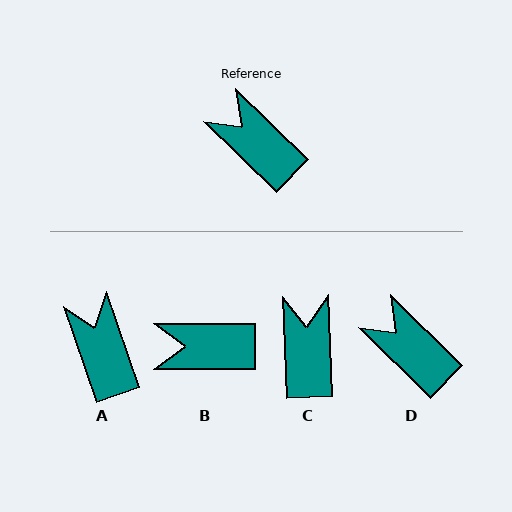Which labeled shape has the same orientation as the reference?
D.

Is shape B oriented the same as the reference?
No, it is off by about 44 degrees.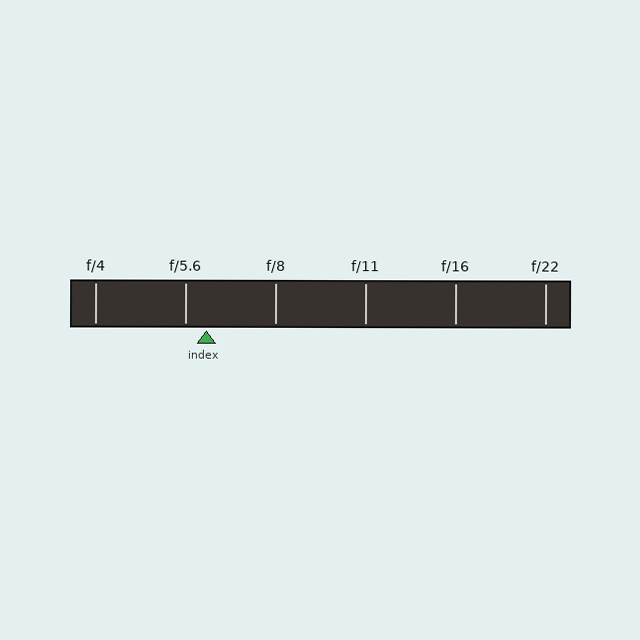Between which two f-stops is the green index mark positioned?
The index mark is between f/5.6 and f/8.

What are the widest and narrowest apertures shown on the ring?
The widest aperture shown is f/4 and the narrowest is f/22.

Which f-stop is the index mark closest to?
The index mark is closest to f/5.6.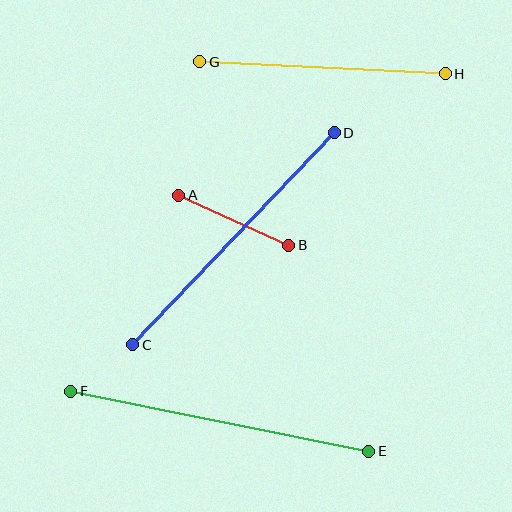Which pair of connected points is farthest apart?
Points E and F are farthest apart.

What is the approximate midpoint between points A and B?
The midpoint is at approximately (234, 220) pixels.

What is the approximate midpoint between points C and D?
The midpoint is at approximately (233, 239) pixels.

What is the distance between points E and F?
The distance is approximately 304 pixels.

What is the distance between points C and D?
The distance is approximately 293 pixels.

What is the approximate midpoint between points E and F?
The midpoint is at approximately (220, 421) pixels.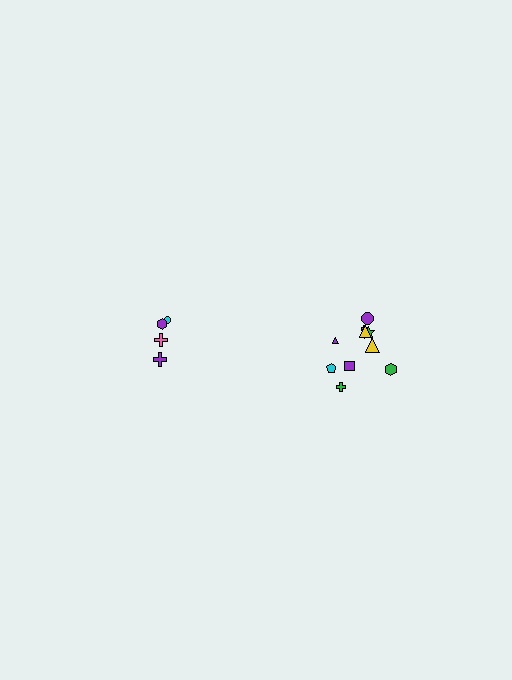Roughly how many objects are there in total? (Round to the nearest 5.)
Roughly 15 objects in total.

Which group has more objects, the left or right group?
The right group.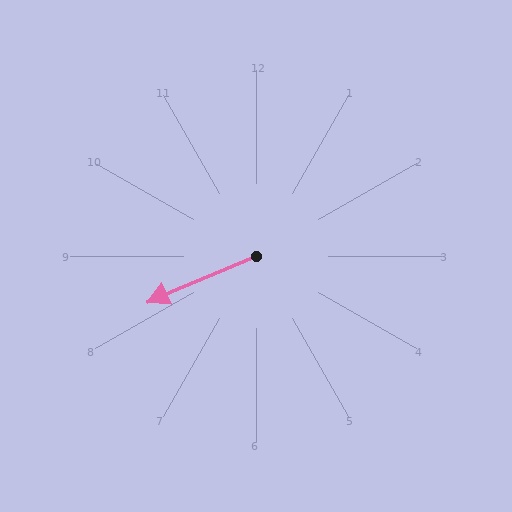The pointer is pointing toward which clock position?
Roughly 8 o'clock.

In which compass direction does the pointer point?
Southwest.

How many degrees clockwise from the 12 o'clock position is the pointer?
Approximately 247 degrees.